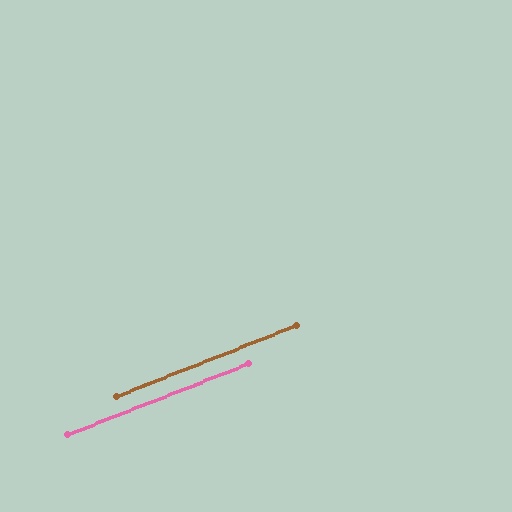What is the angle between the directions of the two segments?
Approximately 0 degrees.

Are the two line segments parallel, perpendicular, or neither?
Parallel — their directions differ by only 0.2°.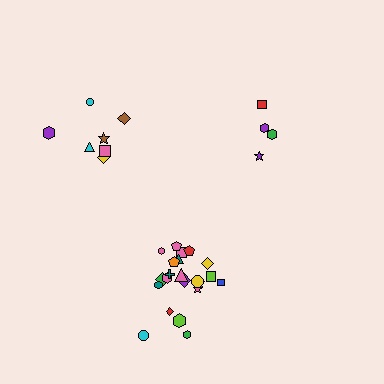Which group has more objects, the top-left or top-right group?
The top-left group.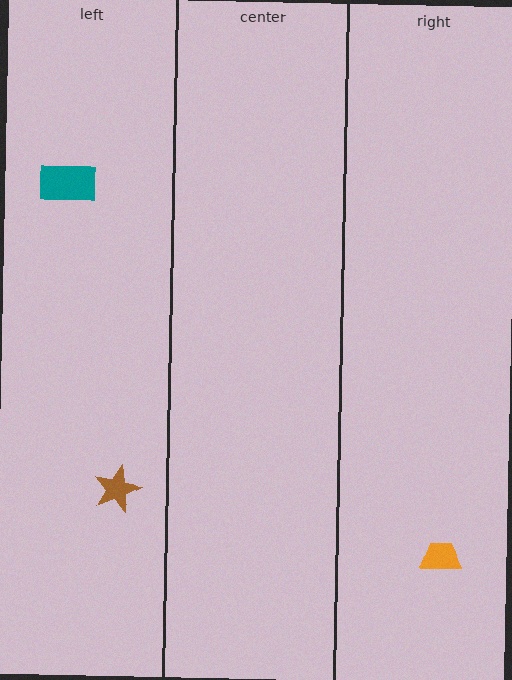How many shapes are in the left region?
2.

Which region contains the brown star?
The left region.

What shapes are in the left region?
The teal rectangle, the brown star.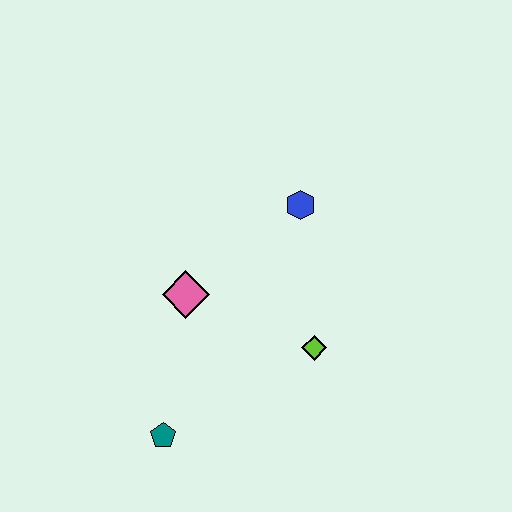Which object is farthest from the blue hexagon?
The teal pentagon is farthest from the blue hexagon.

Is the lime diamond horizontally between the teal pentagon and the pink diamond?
No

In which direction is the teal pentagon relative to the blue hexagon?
The teal pentagon is below the blue hexagon.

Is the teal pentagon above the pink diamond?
No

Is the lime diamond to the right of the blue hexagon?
Yes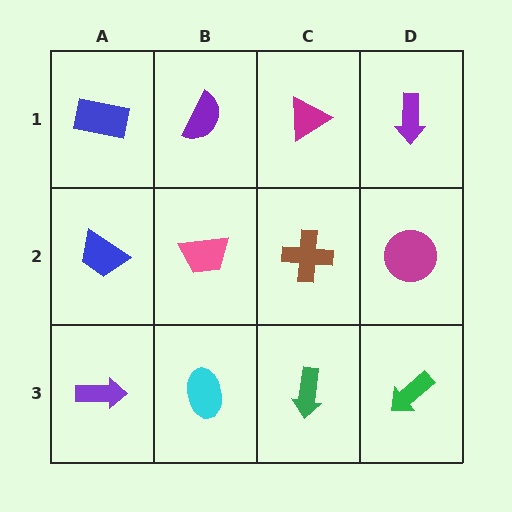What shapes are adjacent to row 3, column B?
A pink trapezoid (row 2, column B), a purple arrow (row 3, column A), a green arrow (row 3, column C).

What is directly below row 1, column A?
A blue trapezoid.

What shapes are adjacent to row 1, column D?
A magenta circle (row 2, column D), a magenta triangle (row 1, column C).